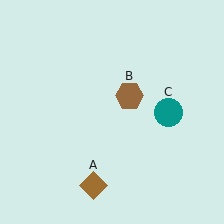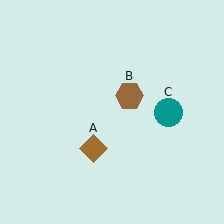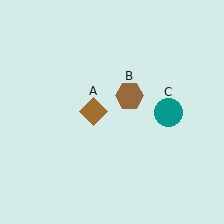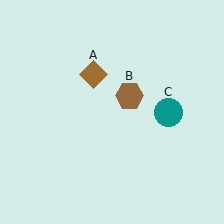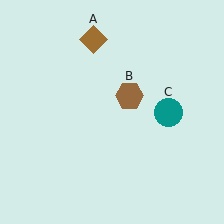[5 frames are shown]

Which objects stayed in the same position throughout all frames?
Brown hexagon (object B) and teal circle (object C) remained stationary.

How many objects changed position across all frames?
1 object changed position: brown diamond (object A).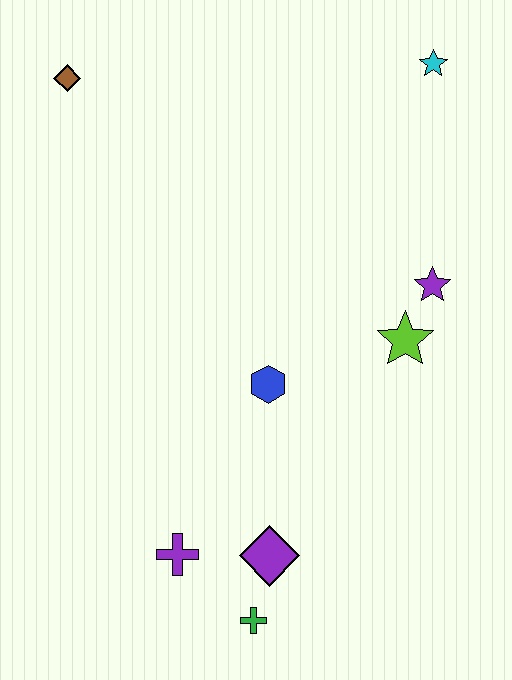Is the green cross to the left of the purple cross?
No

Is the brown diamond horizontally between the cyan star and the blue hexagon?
No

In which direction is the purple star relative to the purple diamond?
The purple star is above the purple diamond.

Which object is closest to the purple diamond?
The green cross is closest to the purple diamond.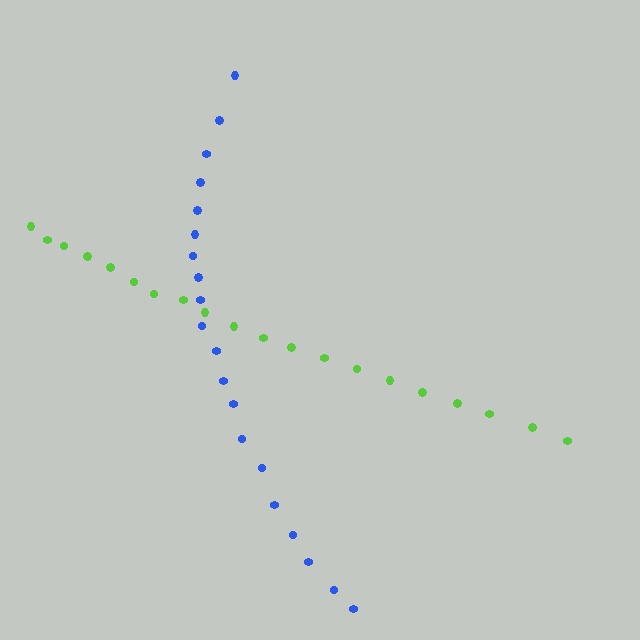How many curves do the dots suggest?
There are 2 distinct paths.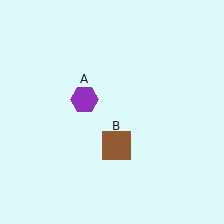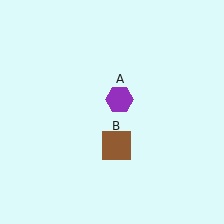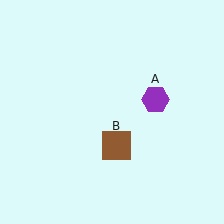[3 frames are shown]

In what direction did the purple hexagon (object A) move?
The purple hexagon (object A) moved right.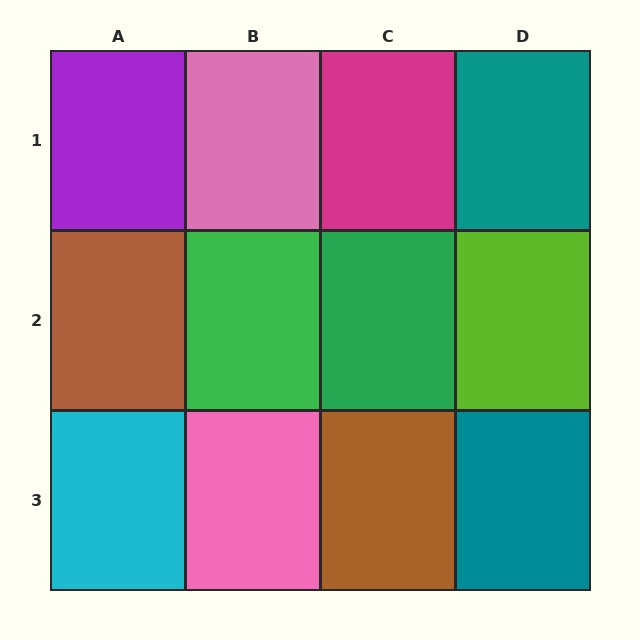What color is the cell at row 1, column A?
Purple.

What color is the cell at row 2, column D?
Lime.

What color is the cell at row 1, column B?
Pink.